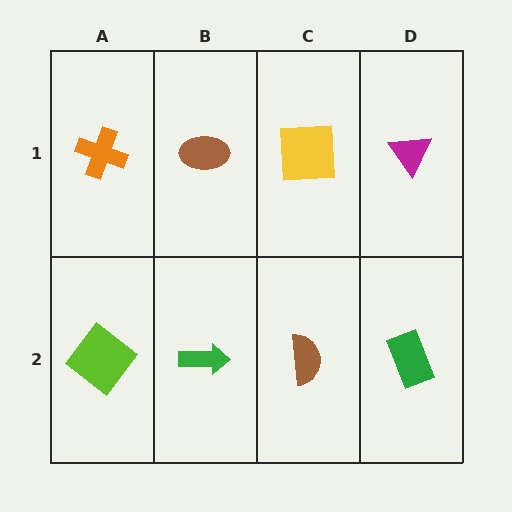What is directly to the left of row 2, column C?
A green arrow.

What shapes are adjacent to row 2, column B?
A brown ellipse (row 1, column B), a lime diamond (row 2, column A), a brown semicircle (row 2, column C).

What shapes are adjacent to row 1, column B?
A green arrow (row 2, column B), an orange cross (row 1, column A), a yellow square (row 1, column C).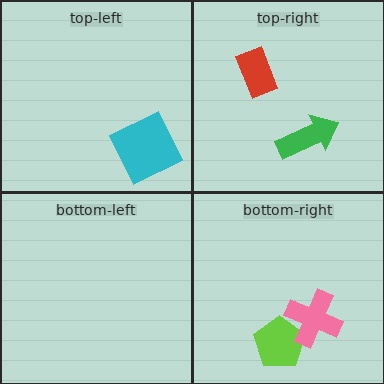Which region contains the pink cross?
The bottom-right region.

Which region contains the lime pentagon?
The bottom-right region.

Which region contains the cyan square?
The top-left region.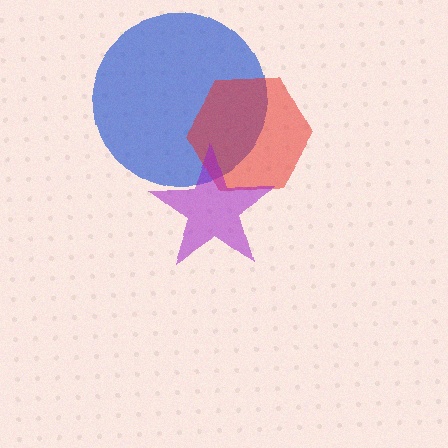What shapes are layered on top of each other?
The layered shapes are: a blue circle, a red hexagon, a purple star.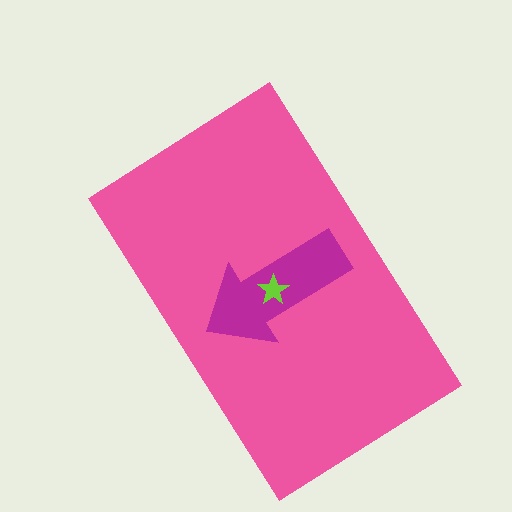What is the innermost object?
The lime star.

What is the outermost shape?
The pink rectangle.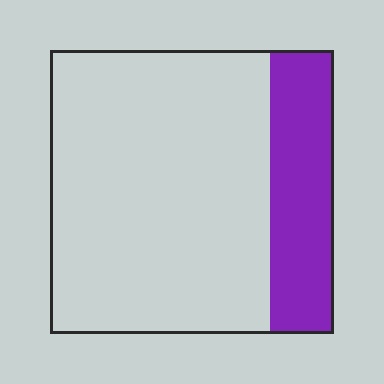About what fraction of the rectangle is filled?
About one quarter (1/4).